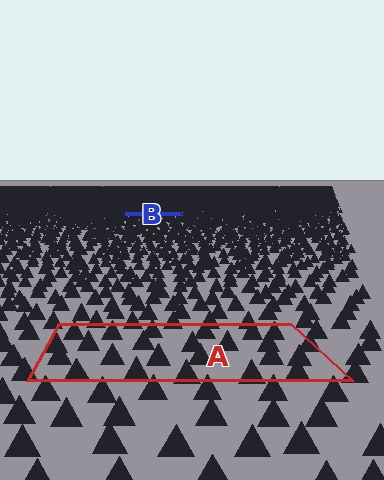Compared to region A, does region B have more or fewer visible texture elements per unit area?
Region B has more texture elements per unit area — they are packed more densely because it is farther away.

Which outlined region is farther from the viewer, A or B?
Region B is farther from the viewer — the texture elements inside it appear smaller and more densely packed.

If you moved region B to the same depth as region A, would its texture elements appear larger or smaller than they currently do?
They would appear larger. At a closer depth, the same texture elements are projected at a bigger on-screen size.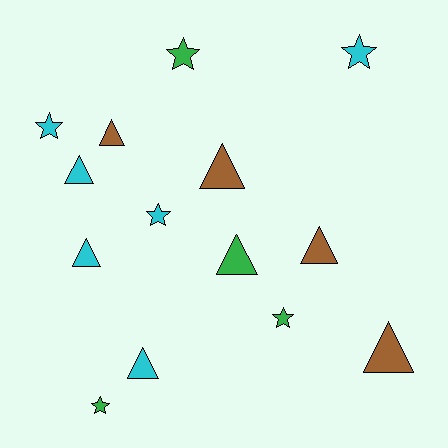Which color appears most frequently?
Cyan, with 6 objects.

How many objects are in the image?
There are 14 objects.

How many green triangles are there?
There is 1 green triangle.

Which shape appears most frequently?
Triangle, with 8 objects.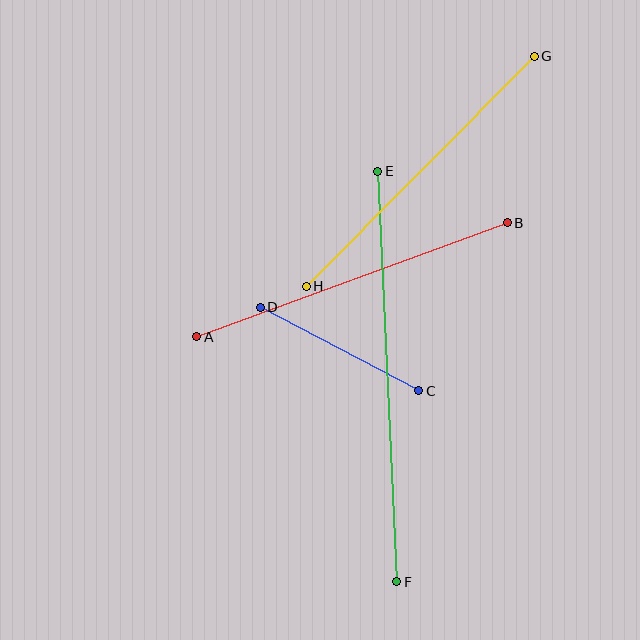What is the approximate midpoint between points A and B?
The midpoint is at approximately (352, 280) pixels.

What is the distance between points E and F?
The distance is approximately 411 pixels.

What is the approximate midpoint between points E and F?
The midpoint is at approximately (387, 377) pixels.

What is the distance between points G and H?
The distance is approximately 324 pixels.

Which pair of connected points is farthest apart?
Points E and F are farthest apart.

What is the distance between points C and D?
The distance is approximately 179 pixels.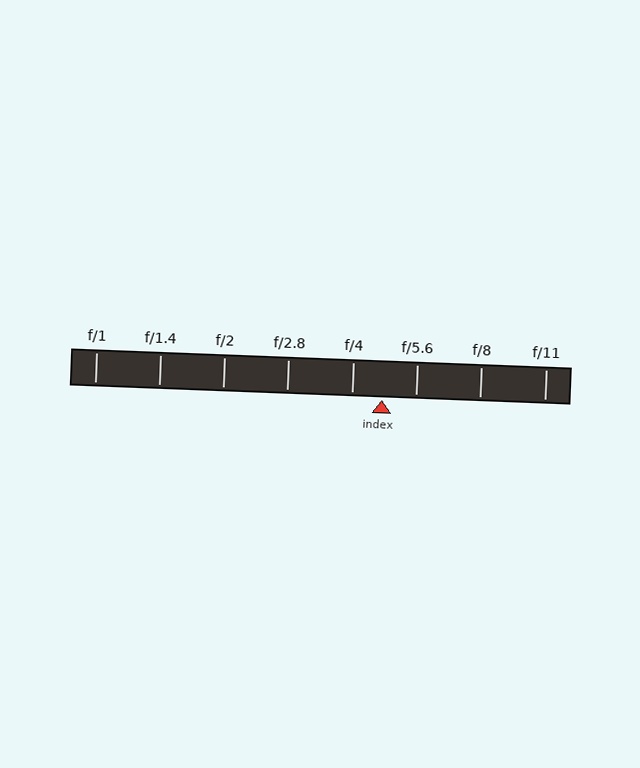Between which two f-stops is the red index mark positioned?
The index mark is between f/4 and f/5.6.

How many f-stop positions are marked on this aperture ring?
There are 8 f-stop positions marked.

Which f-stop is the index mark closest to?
The index mark is closest to f/4.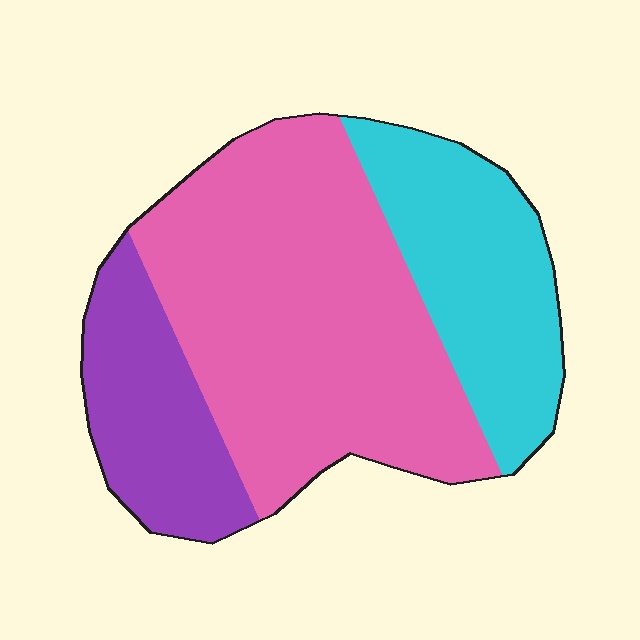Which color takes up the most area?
Pink, at roughly 55%.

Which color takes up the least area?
Purple, at roughly 20%.